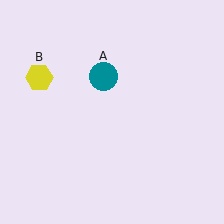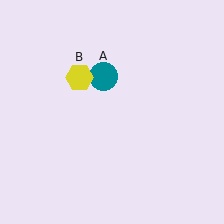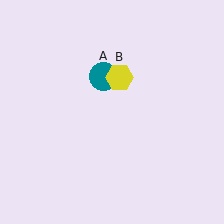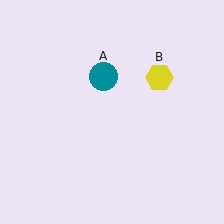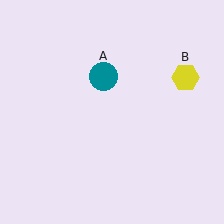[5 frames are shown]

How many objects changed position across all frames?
1 object changed position: yellow hexagon (object B).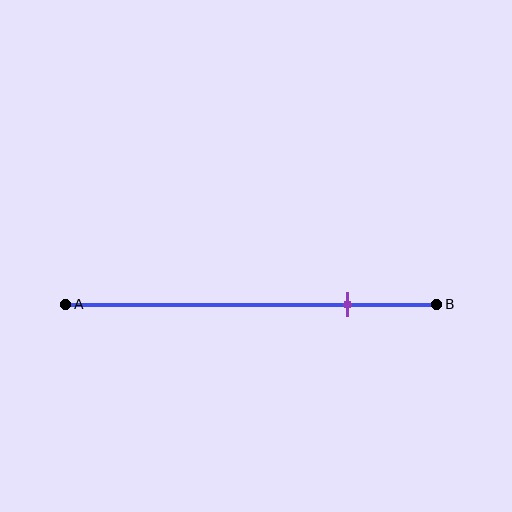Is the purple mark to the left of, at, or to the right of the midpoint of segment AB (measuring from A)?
The purple mark is to the right of the midpoint of segment AB.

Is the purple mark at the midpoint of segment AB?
No, the mark is at about 75% from A, not at the 50% midpoint.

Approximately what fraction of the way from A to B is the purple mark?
The purple mark is approximately 75% of the way from A to B.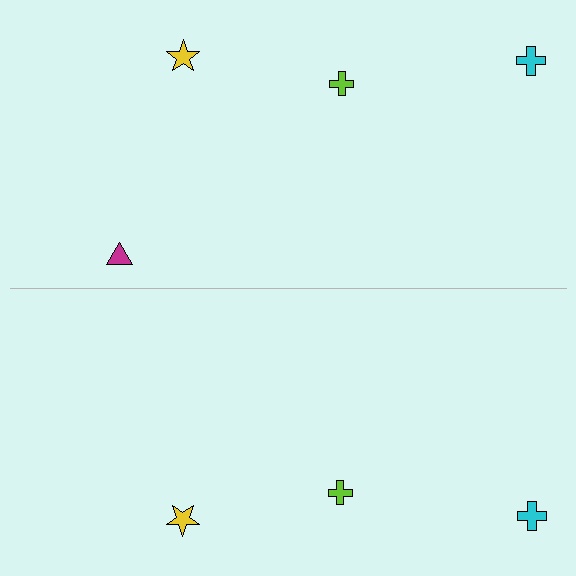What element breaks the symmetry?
A magenta triangle is missing from the bottom side.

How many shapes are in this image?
There are 7 shapes in this image.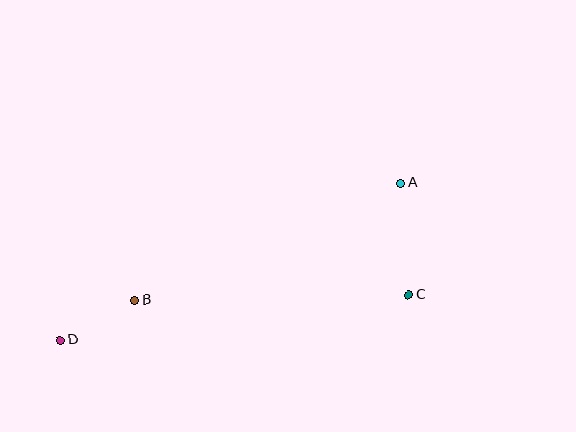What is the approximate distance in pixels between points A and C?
The distance between A and C is approximately 112 pixels.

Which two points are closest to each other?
Points B and D are closest to each other.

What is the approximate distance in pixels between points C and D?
The distance between C and D is approximately 352 pixels.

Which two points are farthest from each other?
Points A and D are farthest from each other.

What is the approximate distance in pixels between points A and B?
The distance between A and B is approximately 290 pixels.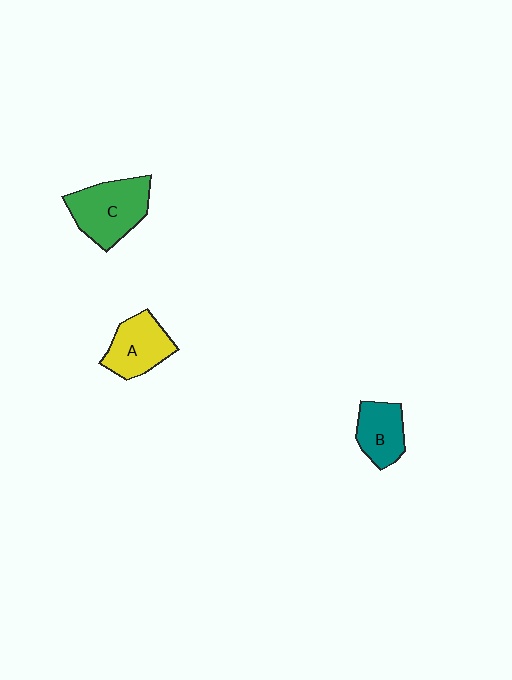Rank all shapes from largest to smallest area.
From largest to smallest: C (green), A (yellow), B (teal).